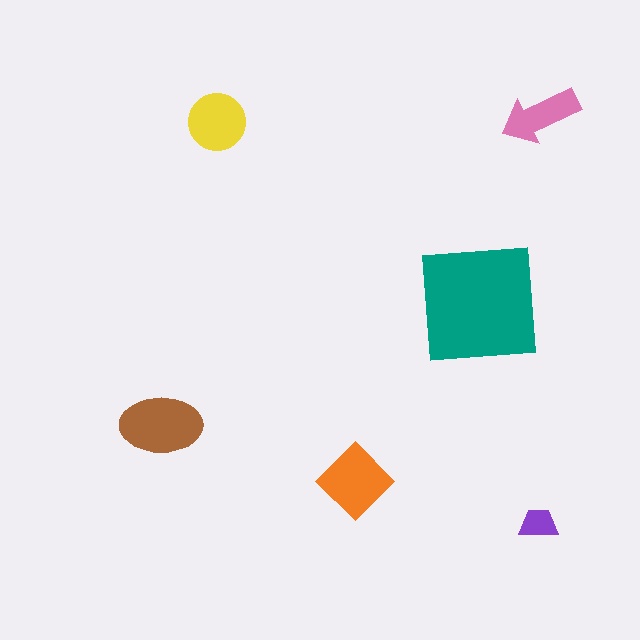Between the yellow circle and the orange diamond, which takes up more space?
The orange diamond.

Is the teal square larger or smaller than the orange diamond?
Larger.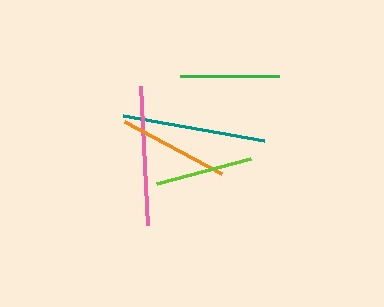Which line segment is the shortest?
The lime line is the shortest at approximately 97 pixels.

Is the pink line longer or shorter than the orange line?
The pink line is longer than the orange line.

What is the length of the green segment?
The green segment is approximately 98 pixels long.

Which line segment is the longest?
The teal line is the longest at approximately 144 pixels.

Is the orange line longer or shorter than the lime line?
The orange line is longer than the lime line.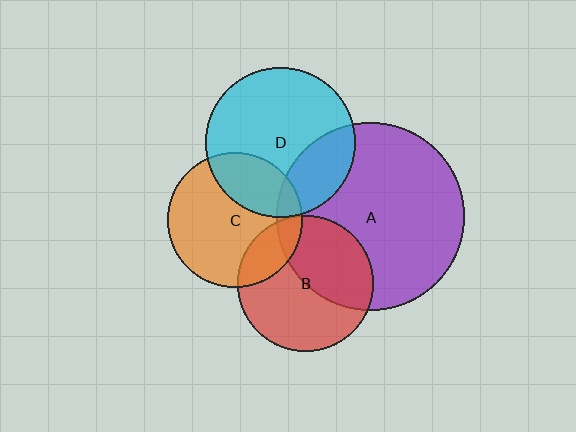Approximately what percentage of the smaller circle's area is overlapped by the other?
Approximately 25%.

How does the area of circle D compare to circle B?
Approximately 1.2 times.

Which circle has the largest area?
Circle A (purple).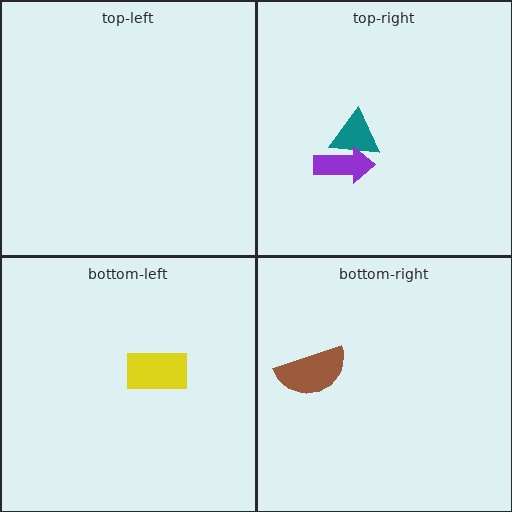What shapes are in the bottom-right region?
The brown semicircle.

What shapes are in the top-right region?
The teal triangle, the purple arrow.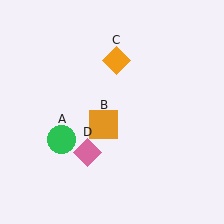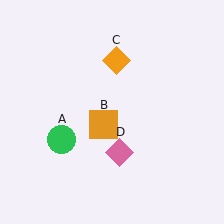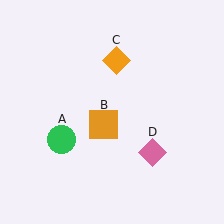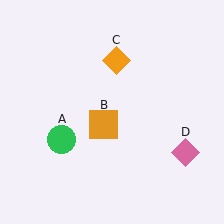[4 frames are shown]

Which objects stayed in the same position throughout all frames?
Green circle (object A) and orange square (object B) and orange diamond (object C) remained stationary.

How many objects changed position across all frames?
1 object changed position: pink diamond (object D).